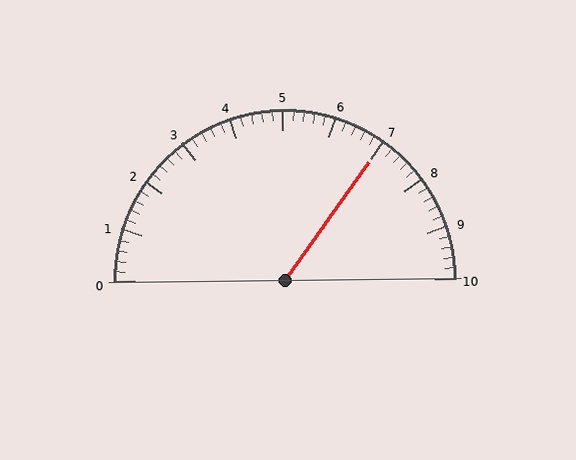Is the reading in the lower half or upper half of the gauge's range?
The reading is in the upper half of the range (0 to 10).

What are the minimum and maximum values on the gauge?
The gauge ranges from 0 to 10.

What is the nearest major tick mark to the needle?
The nearest major tick mark is 7.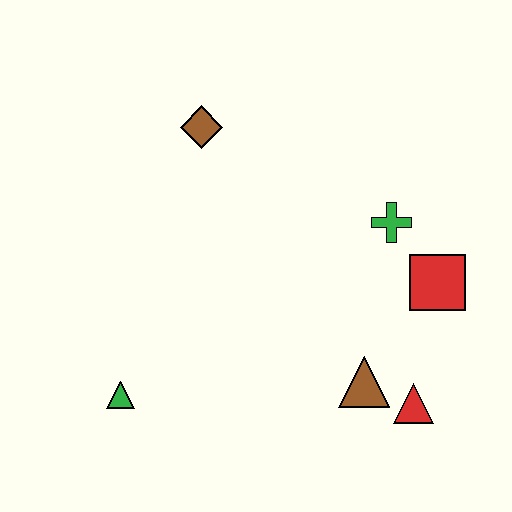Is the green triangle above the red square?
No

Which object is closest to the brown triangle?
The red triangle is closest to the brown triangle.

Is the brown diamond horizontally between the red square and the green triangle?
Yes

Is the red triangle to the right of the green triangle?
Yes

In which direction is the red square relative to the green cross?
The red square is below the green cross.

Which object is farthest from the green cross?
The green triangle is farthest from the green cross.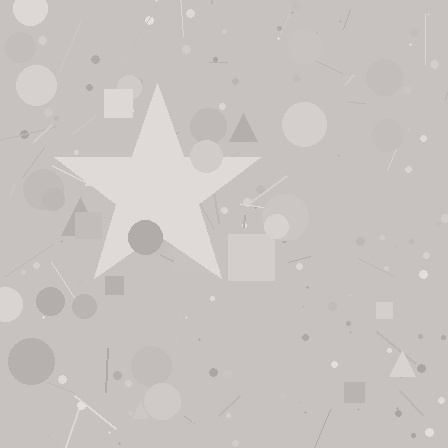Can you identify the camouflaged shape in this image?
The camouflaged shape is a star.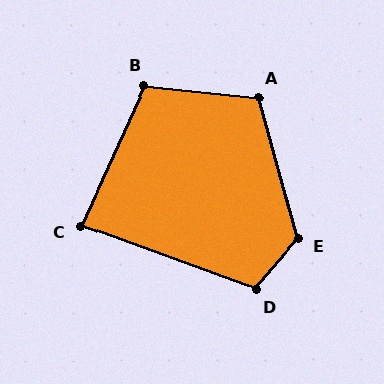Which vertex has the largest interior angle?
E, at approximately 124 degrees.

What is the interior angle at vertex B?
Approximately 109 degrees (obtuse).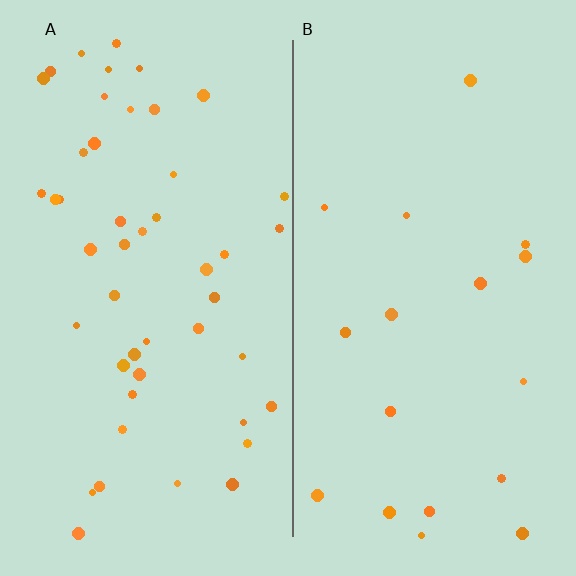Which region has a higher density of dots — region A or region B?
A (the left).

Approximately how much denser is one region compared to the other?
Approximately 2.7× — region A over region B.